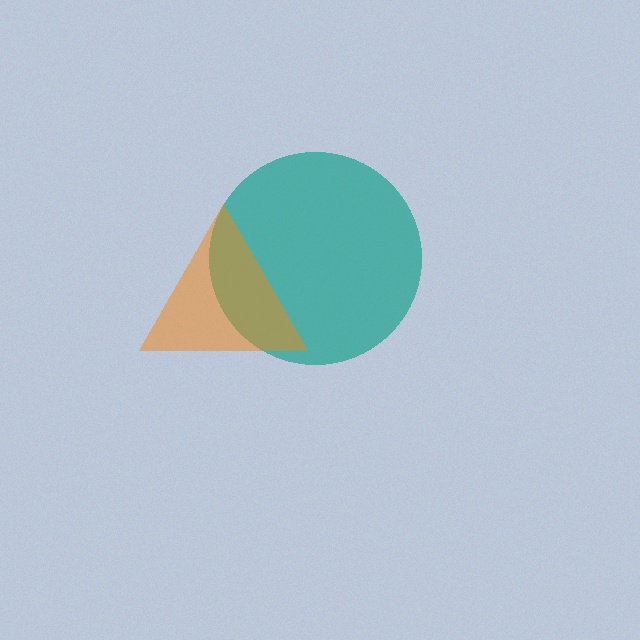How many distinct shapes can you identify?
There are 2 distinct shapes: a teal circle, an orange triangle.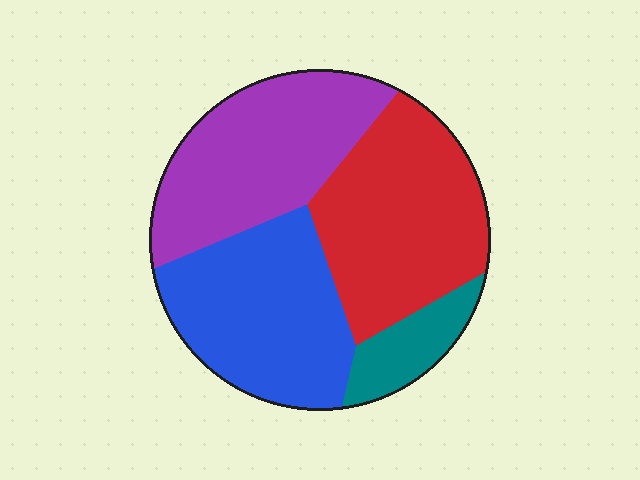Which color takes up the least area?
Teal, at roughly 10%.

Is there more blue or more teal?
Blue.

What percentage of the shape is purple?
Purple takes up about one third (1/3) of the shape.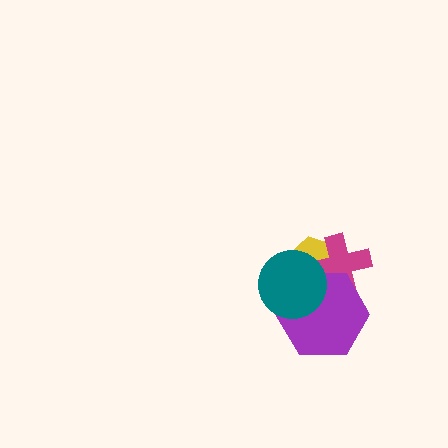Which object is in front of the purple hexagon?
The teal circle is in front of the purple hexagon.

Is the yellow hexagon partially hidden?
Yes, it is partially covered by another shape.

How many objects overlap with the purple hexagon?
3 objects overlap with the purple hexagon.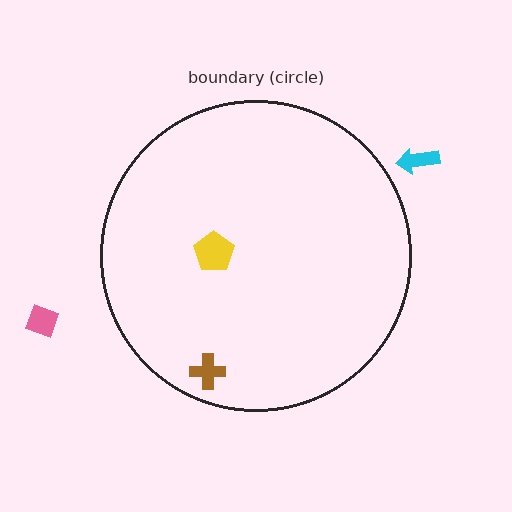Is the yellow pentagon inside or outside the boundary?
Inside.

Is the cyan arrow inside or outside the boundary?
Outside.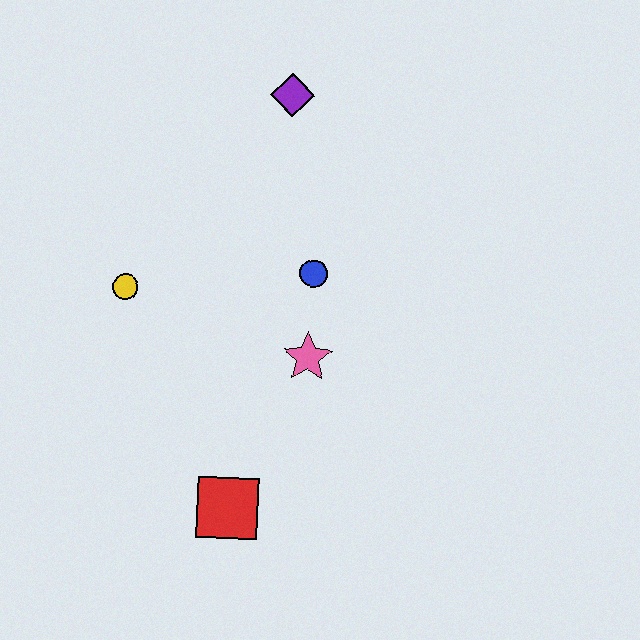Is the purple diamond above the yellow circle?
Yes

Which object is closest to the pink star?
The blue circle is closest to the pink star.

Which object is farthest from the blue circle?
The red square is farthest from the blue circle.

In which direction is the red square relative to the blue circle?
The red square is below the blue circle.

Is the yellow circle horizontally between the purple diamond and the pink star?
No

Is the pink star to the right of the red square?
Yes